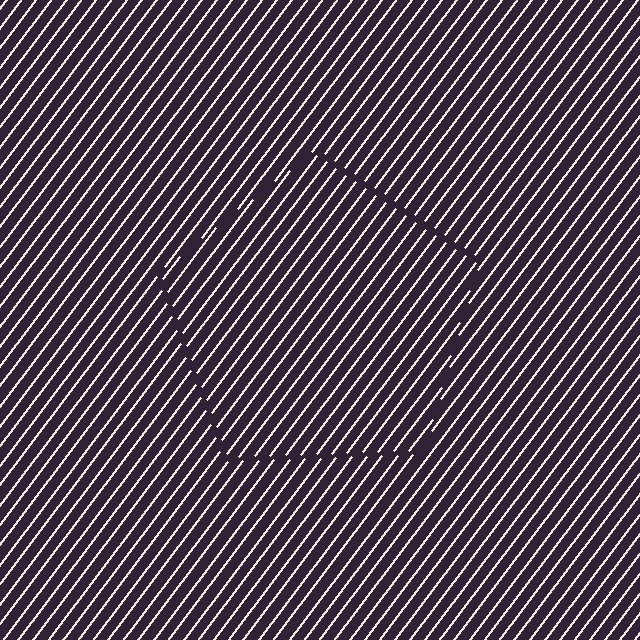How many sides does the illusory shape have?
5 sides — the line-ends trace a pentagon.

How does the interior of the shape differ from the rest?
The interior of the shape contains the same grating, shifted by half a period — the contour is defined by the phase discontinuity where line-ends from the inner and outer gratings abut.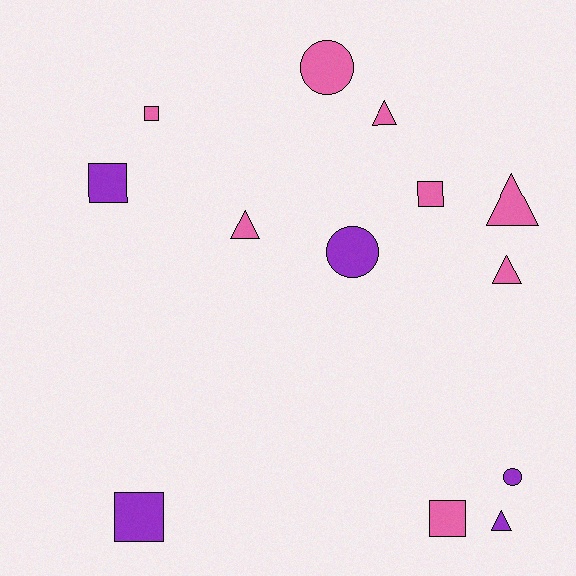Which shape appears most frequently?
Triangle, with 5 objects.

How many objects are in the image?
There are 13 objects.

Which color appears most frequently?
Pink, with 8 objects.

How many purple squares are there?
There are 2 purple squares.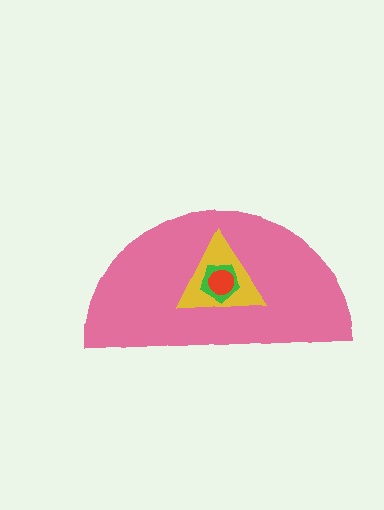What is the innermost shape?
The red circle.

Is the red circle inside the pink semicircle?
Yes.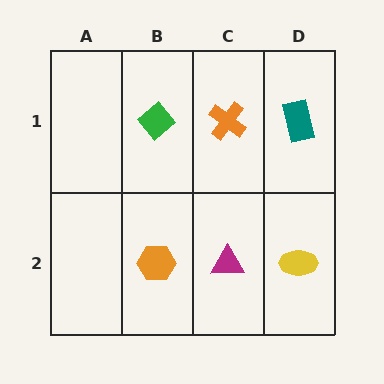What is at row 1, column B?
A green diamond.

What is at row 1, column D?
A teal rectangle.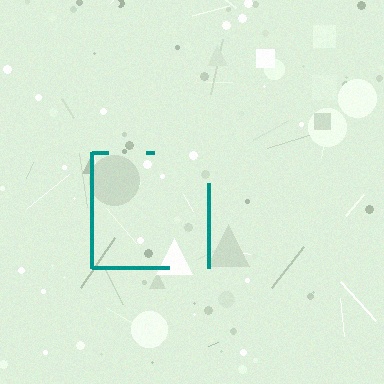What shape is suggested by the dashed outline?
The dashed outline suggests a square.